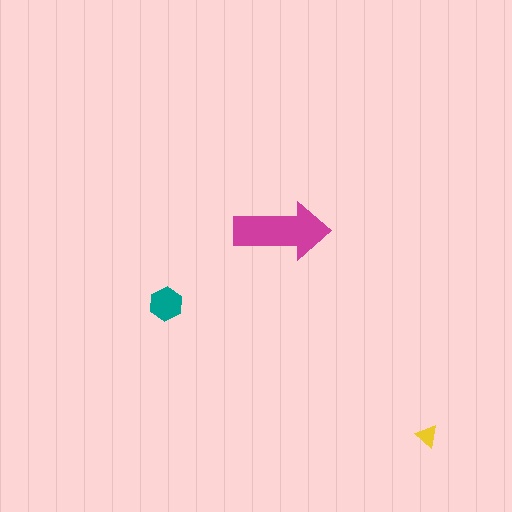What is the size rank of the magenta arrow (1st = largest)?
1st.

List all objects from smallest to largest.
The yellow triangle, the teal hexagon, the magenta arrow.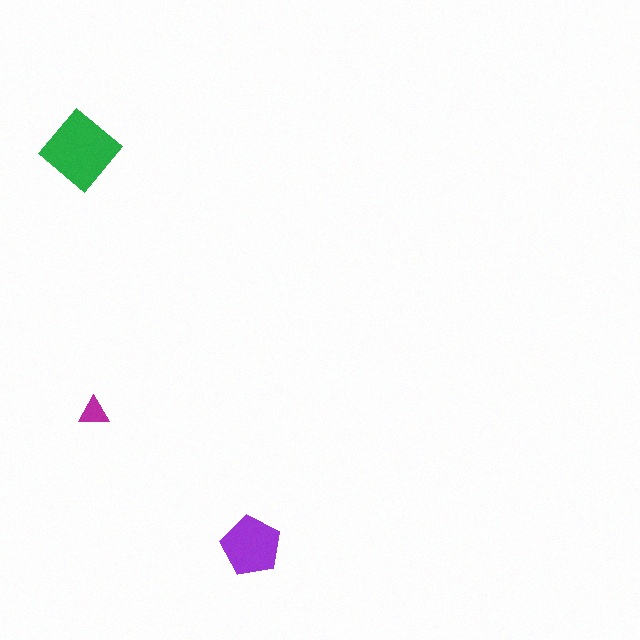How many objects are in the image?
There are 3 objects in the image.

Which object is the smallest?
The magenta triangle.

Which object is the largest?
The green diamond.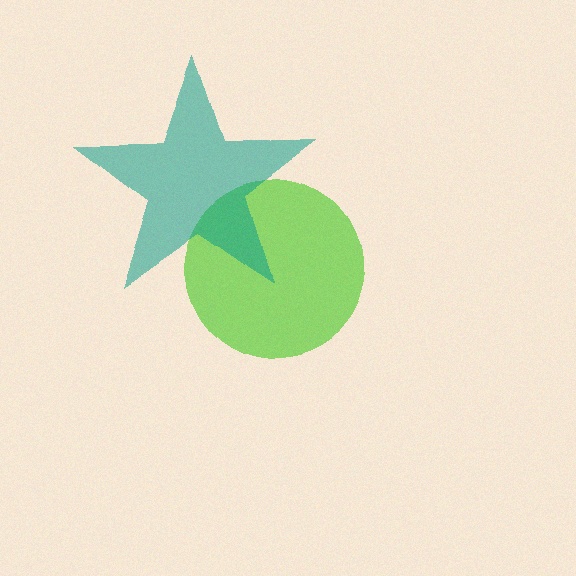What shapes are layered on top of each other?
The layered shapes are: a lime circle, a teal star.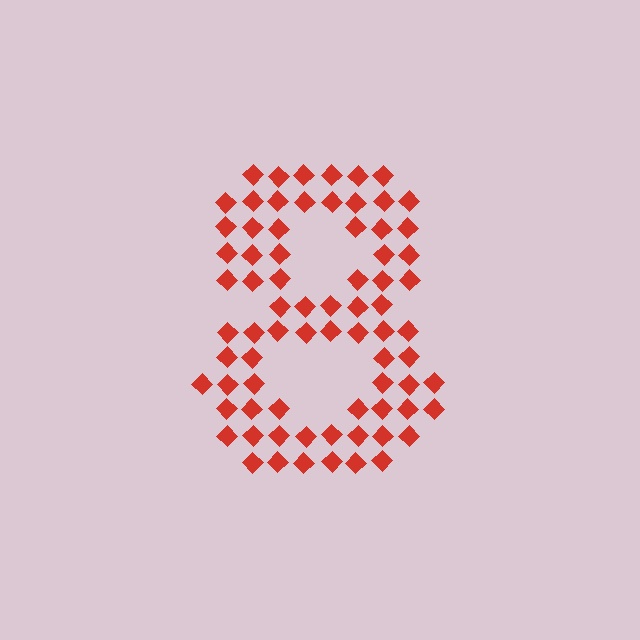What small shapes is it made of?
It is made of small diamonds.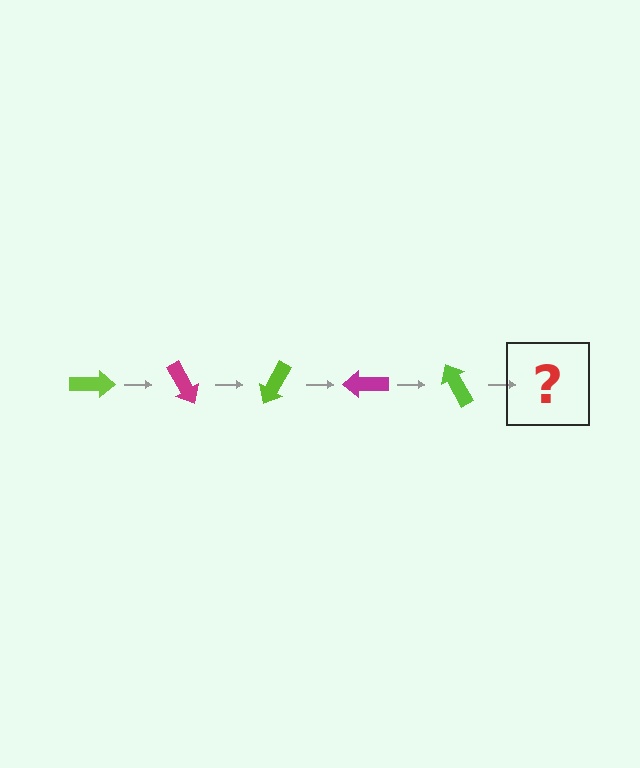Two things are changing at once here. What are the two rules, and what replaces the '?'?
The two rules are that it rotates 60 degrees each step and the color cycles through lime and magenta. The '?' should be a magenta arrow, rotated 300 degrees from the start.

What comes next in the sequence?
The next element should be a magenta arrow, rotated 300 degrees from the start.